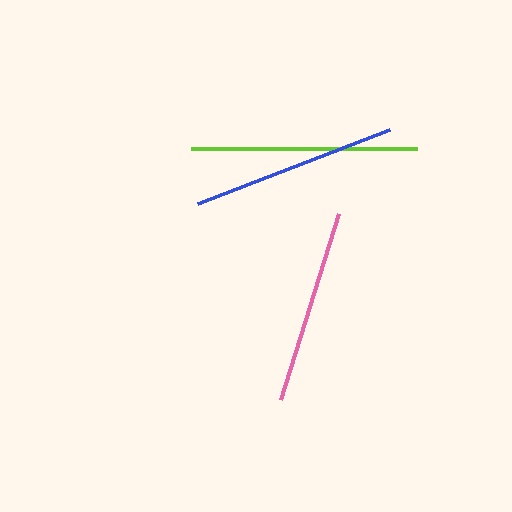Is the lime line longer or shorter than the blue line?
The lime line is longer than the blue line.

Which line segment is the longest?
The lime line is the longest at approximately 225 pixels.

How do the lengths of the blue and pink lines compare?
The blue and pink lines are approximately the same length.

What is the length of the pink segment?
The pink segment is approximately 195 pixels long.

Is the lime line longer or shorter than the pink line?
The lime line is longer than the pink line.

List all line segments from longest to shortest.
From longest to shortest: lime, blue, pink.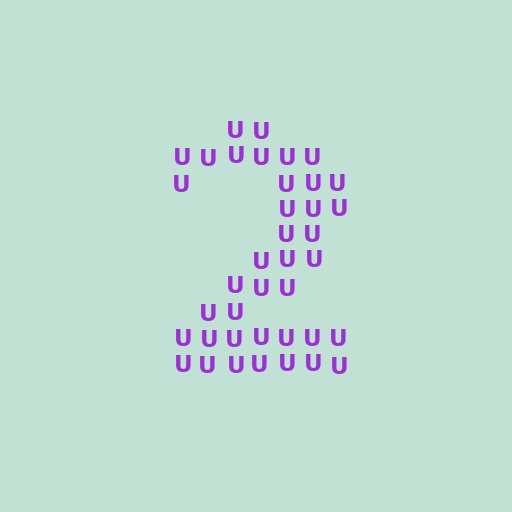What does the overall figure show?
The overall figure shows the digit 2.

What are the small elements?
The small elements are letter U's.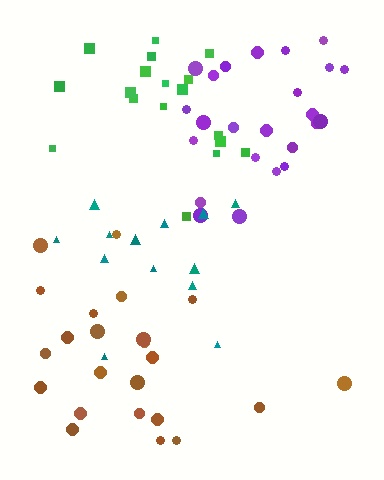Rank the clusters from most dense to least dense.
purple, green, brown, teal.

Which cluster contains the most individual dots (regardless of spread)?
Purple (24).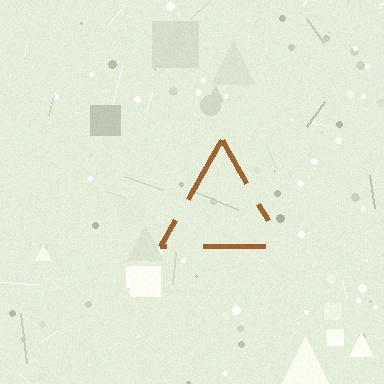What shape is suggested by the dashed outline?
The dashed outline suggests a triangle.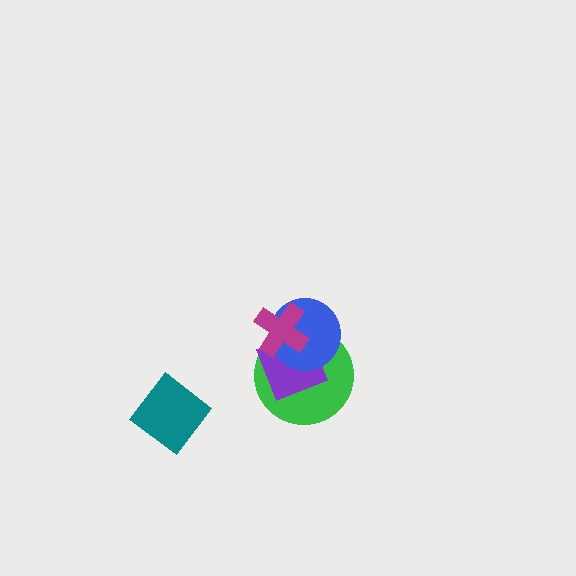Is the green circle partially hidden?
Yes, it is partially covered by another shape.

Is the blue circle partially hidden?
Yes, it is partially covered by another shape.